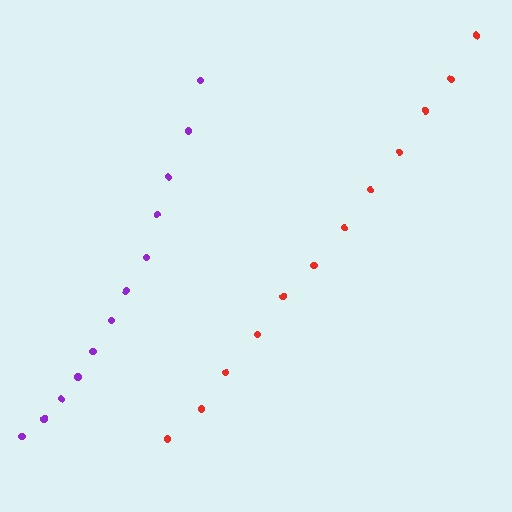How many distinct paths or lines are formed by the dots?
There are 2 distinct paths.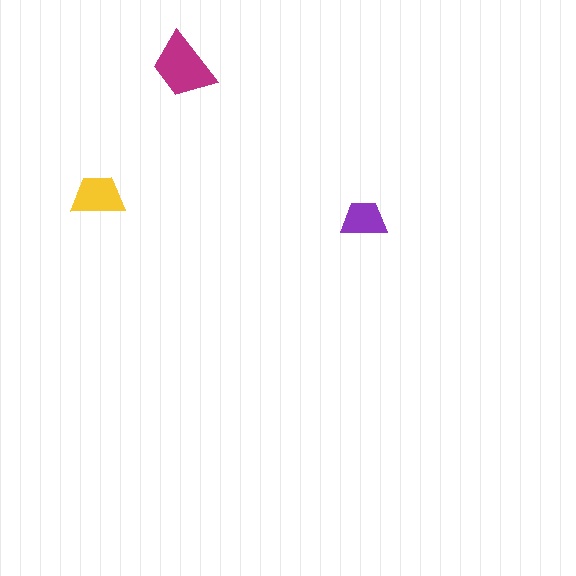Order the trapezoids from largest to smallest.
the magenta one, the yellow one, the purple one.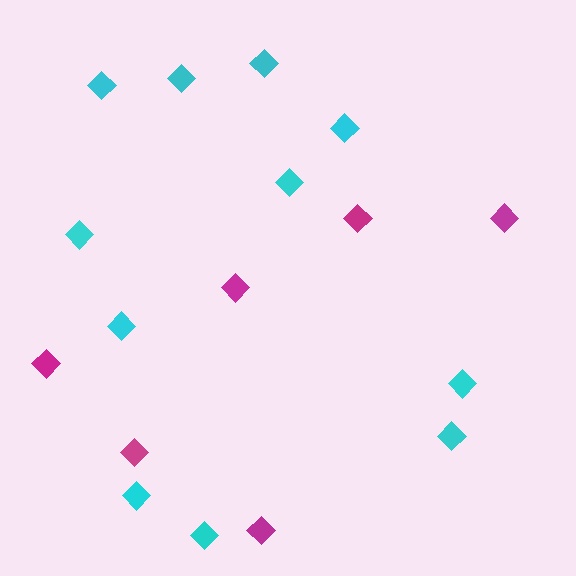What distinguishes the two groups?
There are 2 groups: one group of magenta diamonds (6) and one group of cyan diamonds (11).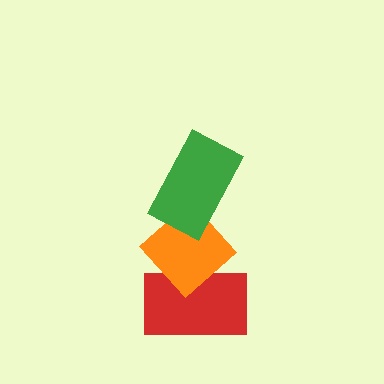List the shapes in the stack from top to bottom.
From top to bottom: the green rectangle, the orange diamond, the red rectangle.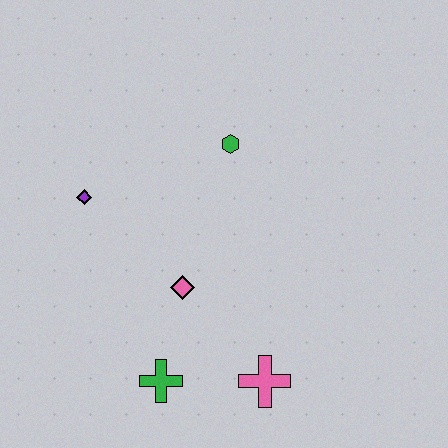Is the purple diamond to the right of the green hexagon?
No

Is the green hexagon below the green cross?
No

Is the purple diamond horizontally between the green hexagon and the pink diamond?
No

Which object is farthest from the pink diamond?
The green hexagon is farthest from the pink diamond.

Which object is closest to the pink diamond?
The green cross is closest to the pink diamond.